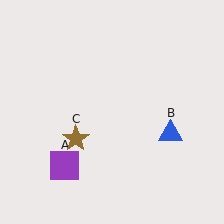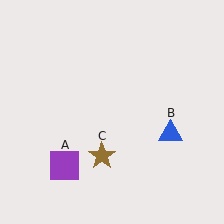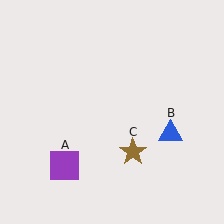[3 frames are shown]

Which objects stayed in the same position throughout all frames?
Purple square (object A) and blue triangle (object B) remained stationary.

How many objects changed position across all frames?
1 object changed position: brown star (object C).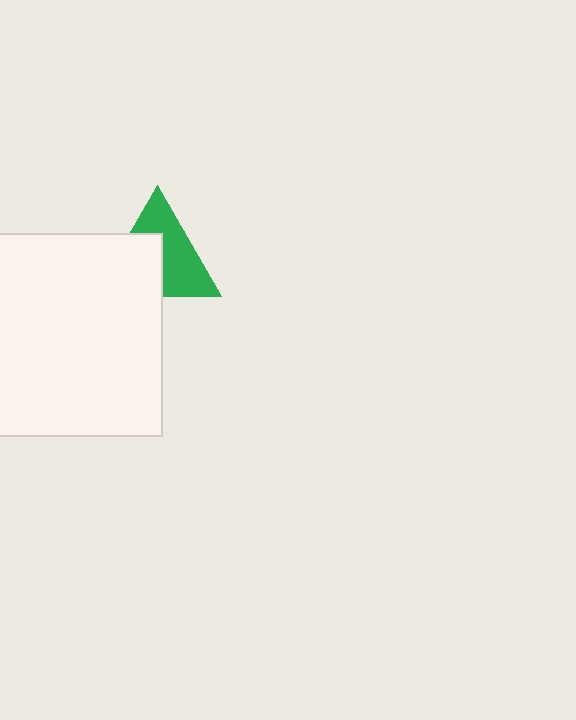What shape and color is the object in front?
The object in front is a white square.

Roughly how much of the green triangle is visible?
About half of it is visible (roughly 54%).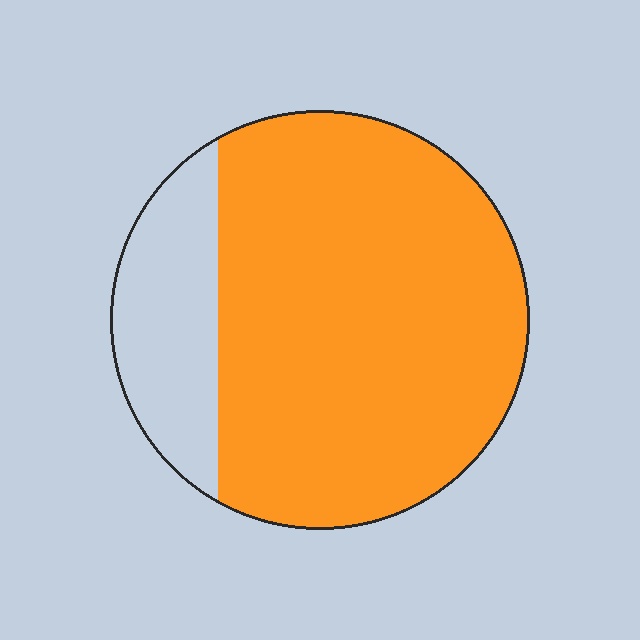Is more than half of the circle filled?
Yes.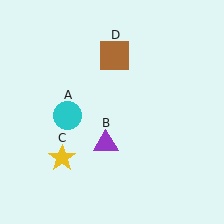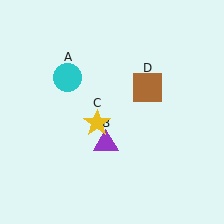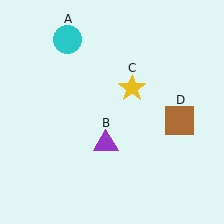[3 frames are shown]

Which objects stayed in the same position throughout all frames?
Purple triangle (object B) remained stationary.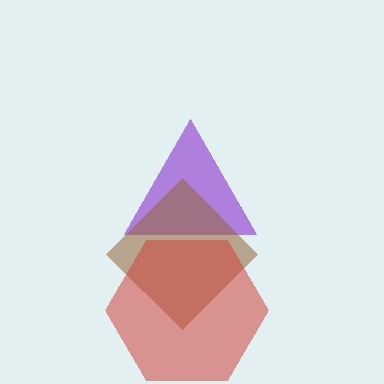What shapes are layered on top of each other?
The layered shapes are: a purple triangle, a brown diamond, a red hexagon.